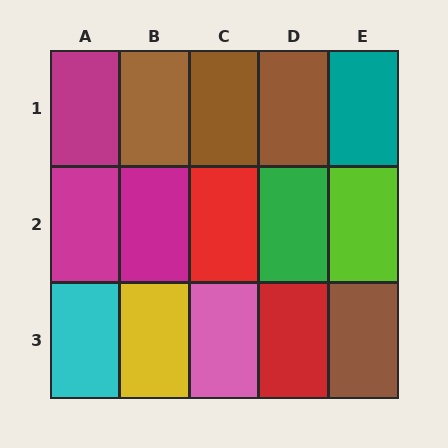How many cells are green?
1 cell is green.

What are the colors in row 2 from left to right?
Magenta, magenta, red, green, lime.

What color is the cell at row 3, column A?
Cyan.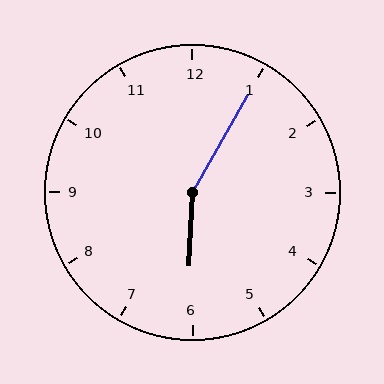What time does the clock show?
6:05.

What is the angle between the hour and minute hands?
Approximately 152 degrees.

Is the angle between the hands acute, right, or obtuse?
It is obtuse.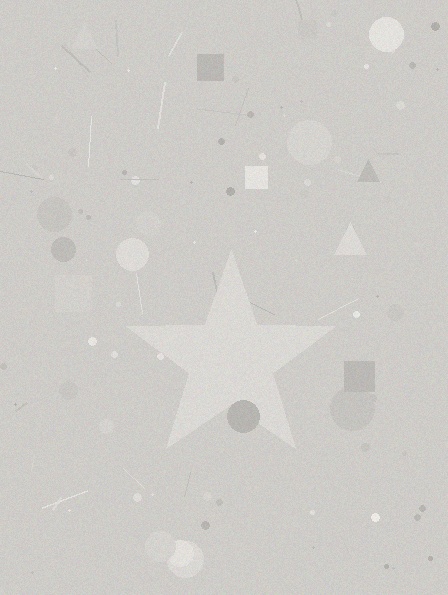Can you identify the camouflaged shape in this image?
The camouflaged shape is a star.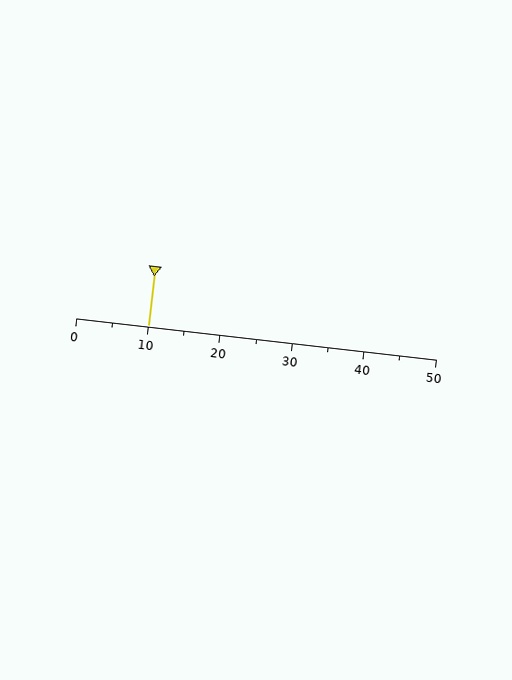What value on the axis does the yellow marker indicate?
The marker indicates approximately 10.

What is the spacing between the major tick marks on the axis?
The major ticks are spaced 10 apart.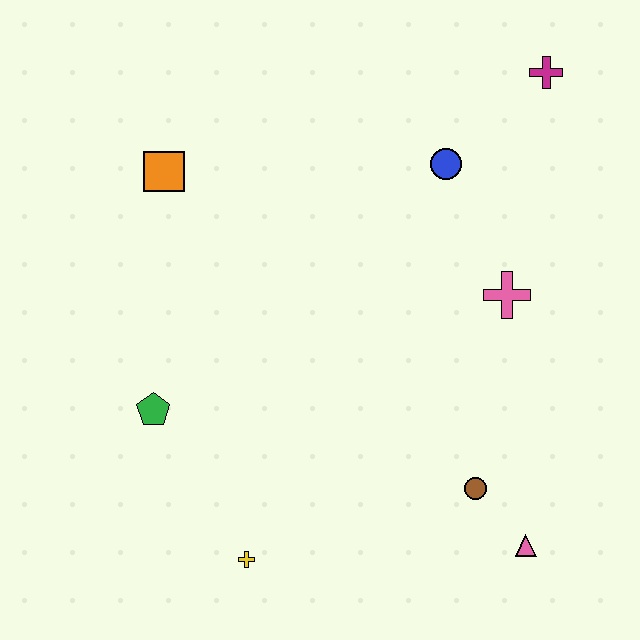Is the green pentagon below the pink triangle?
No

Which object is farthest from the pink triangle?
The orange square is farthest from the pink triangle.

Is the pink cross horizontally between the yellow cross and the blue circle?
No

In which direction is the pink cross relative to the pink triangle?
The pink cross is above the pink triangle.